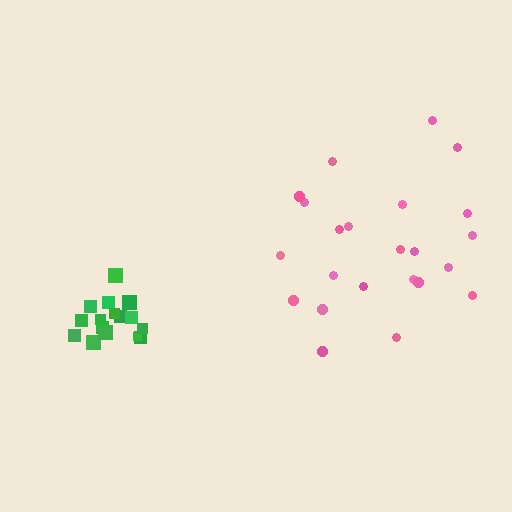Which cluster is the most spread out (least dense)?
Pink.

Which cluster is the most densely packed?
Green.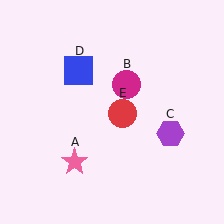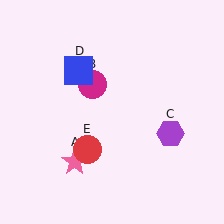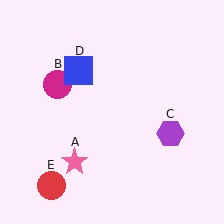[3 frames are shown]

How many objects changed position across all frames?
2 objects changed position: magenta circle (object B), red circle (object E).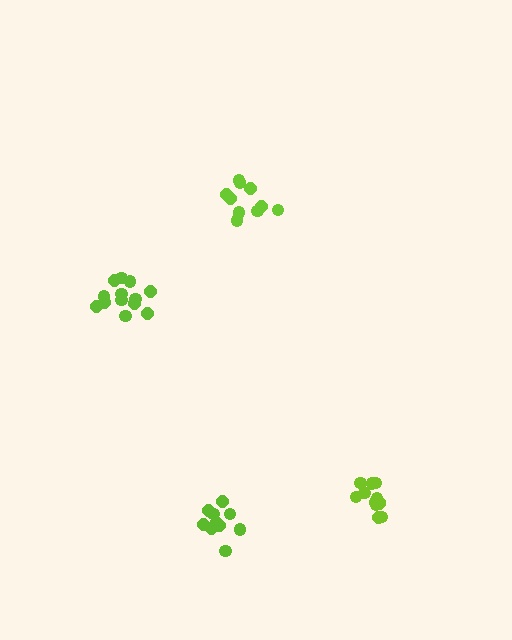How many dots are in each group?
Group 1: 10 dots, Group 2: 10 dots, Group 3: 12 dots, Group 4: 13 dots (45 total).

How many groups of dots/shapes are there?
There are 4 groups.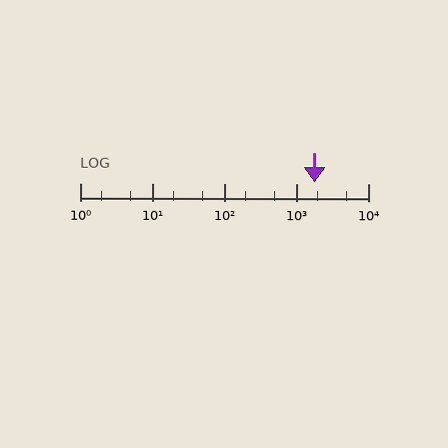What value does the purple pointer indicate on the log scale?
The pointer indicates approximately 1800.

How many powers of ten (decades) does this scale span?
The scale spans 4 decades, from 1 to 10000.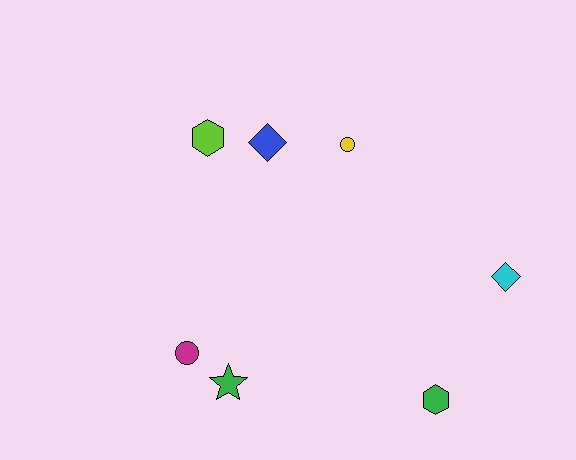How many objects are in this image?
There are 7 objects.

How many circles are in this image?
There are 2 circles.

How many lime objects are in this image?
There is 1 lime object.